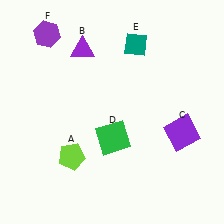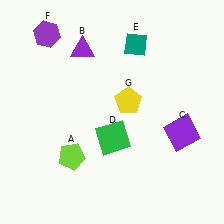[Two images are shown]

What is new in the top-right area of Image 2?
A yellow pentagon (G) was added in the top-right area of Image 2.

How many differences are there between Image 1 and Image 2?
There is 1 difference between the two images.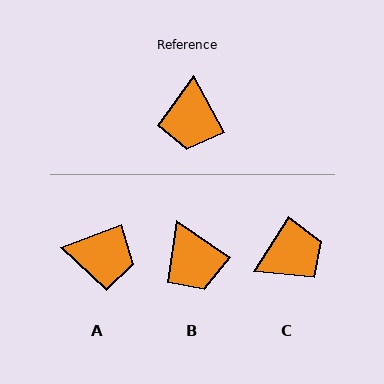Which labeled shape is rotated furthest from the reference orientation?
C, about 119 degrees away.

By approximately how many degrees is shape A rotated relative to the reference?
Approximately 83 degrees counter-clockwise.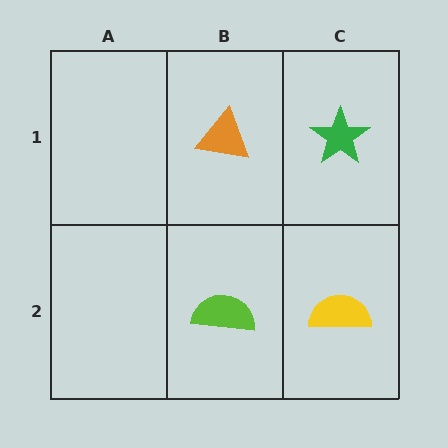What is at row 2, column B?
A lime semicircle.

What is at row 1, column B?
An orange triangle.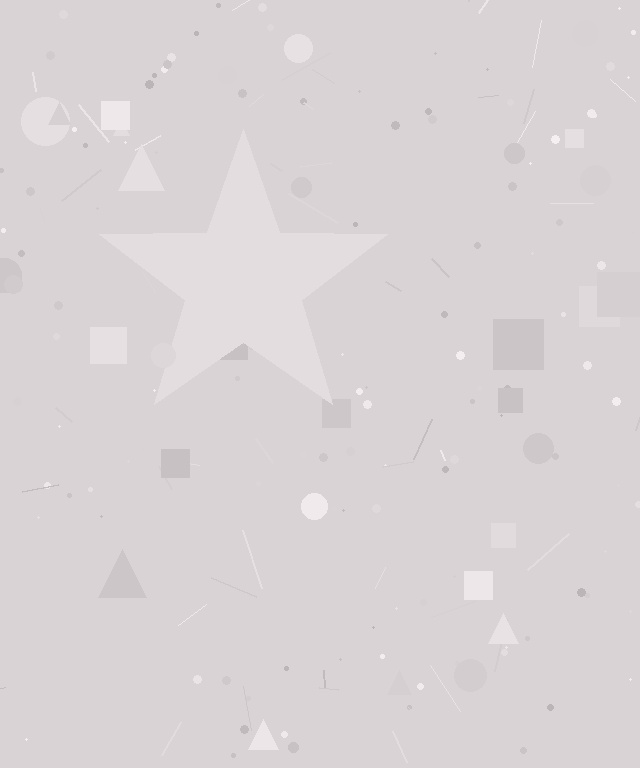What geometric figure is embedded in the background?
A star is embedded in the background.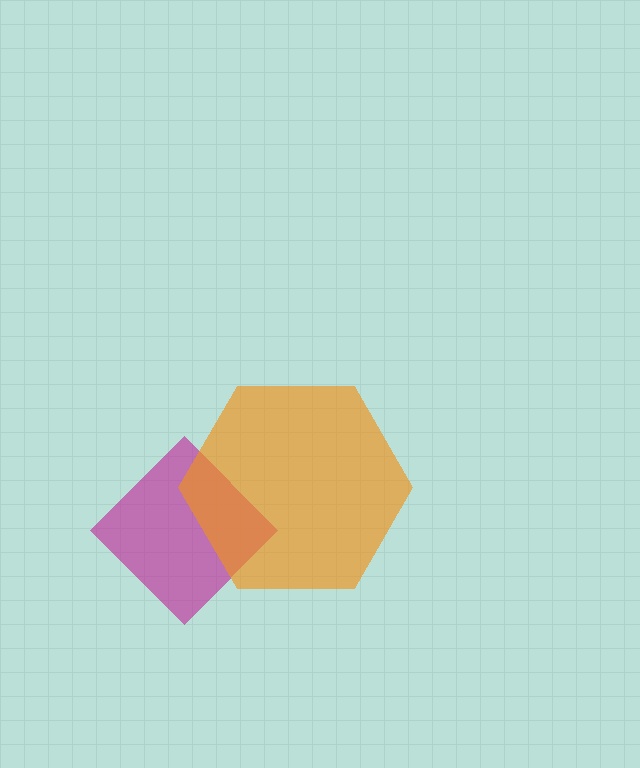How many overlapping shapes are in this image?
There are 2 overlapping shapes in the image.